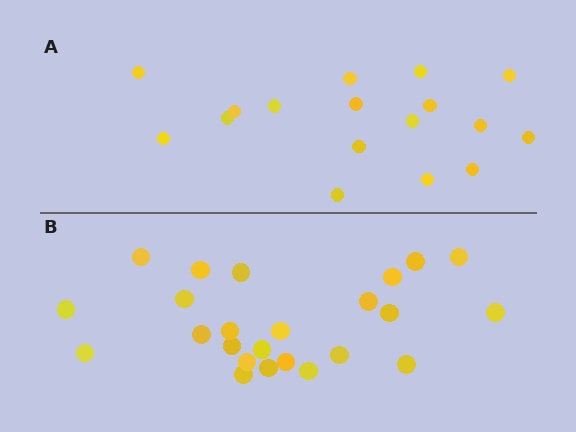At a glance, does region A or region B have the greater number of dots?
Region B (the bottom region) has more dots.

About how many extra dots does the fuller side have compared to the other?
Region B has roughly 8 or so more dots than region A.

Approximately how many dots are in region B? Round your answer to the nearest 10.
About 20 dots. (The exact count is 24, which rounds to 20.)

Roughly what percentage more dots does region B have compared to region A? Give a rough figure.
About 40% more.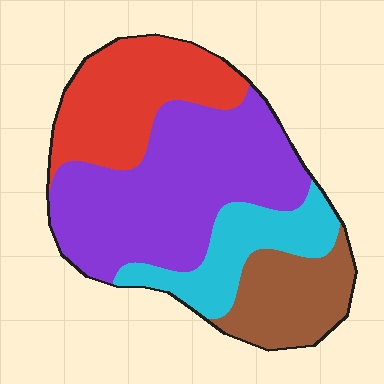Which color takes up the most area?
Purple, at roughly 45%.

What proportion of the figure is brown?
Brown covers about 15% of the figure.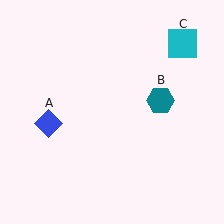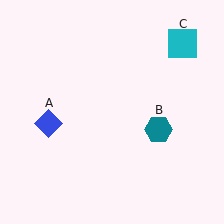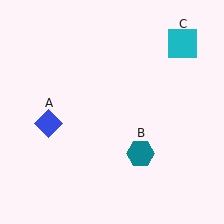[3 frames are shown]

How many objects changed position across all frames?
1 object changed position: teal hexagon (object B).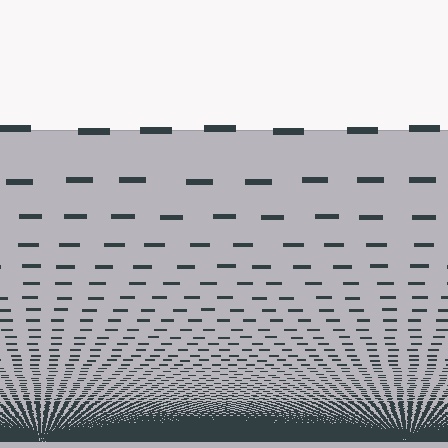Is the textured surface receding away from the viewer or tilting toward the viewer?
The surface appears to tilt toward the viewer. Texture elements get larger and sparser toward the top.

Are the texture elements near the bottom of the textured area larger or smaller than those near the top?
Smaller. The gradient is inverted — elements near the bottom are smaller and denser.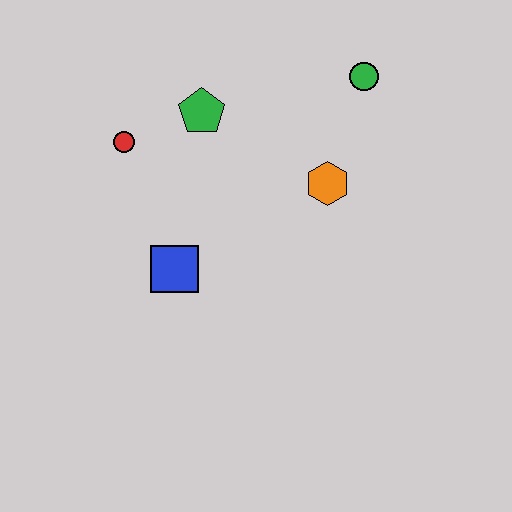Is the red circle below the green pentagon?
Yes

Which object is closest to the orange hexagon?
The green circle is closest to the orange hexagon.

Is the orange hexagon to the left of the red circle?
No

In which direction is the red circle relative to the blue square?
The red circle is above the blue square.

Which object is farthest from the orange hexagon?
The red circle is farthest from the orange hexagon.